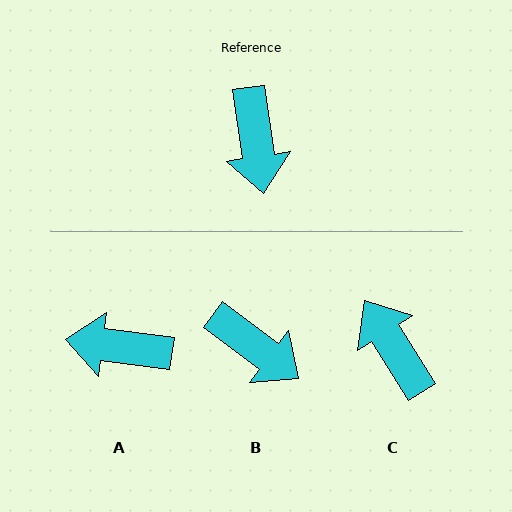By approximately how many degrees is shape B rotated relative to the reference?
Approximately 45 degrees counter-clockwise.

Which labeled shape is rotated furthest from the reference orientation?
C, about 156 degrees away.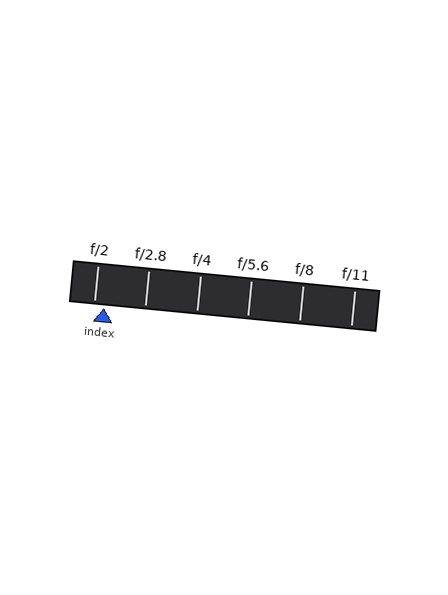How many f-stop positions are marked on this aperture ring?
There are 6 f-stop positions marked.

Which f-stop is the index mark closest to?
The index mark is closest to f/2.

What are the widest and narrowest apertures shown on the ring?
The widest aperture shown is f/2 and the narrowest is f/11.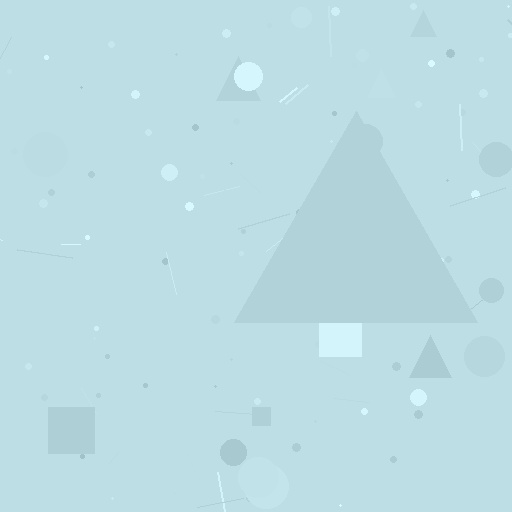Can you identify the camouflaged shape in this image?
The camouflaged shape is a triangle.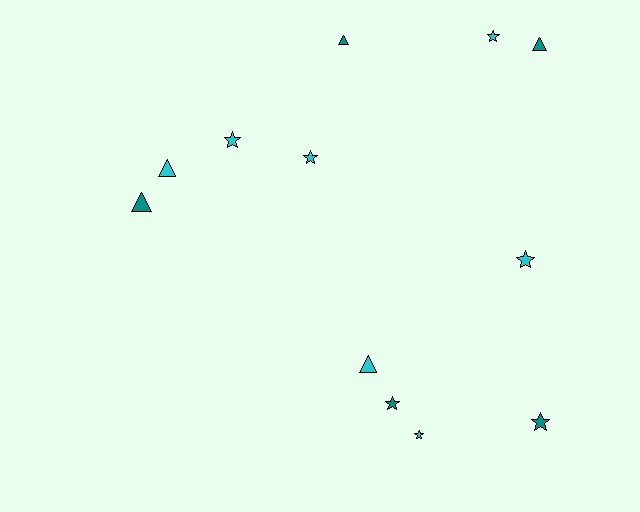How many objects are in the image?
There are 12 objects.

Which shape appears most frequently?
Star, with 7 objects.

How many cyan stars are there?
There are 5 cyan stars.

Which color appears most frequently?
Cyan, with 7 objects.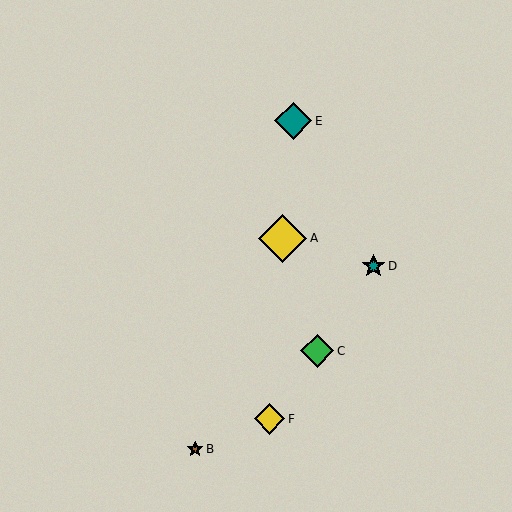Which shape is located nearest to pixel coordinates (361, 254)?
The teal star (labeled D) at (374, 266) is nearest to that location.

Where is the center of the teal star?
The center of the teal star is at (374, 266).